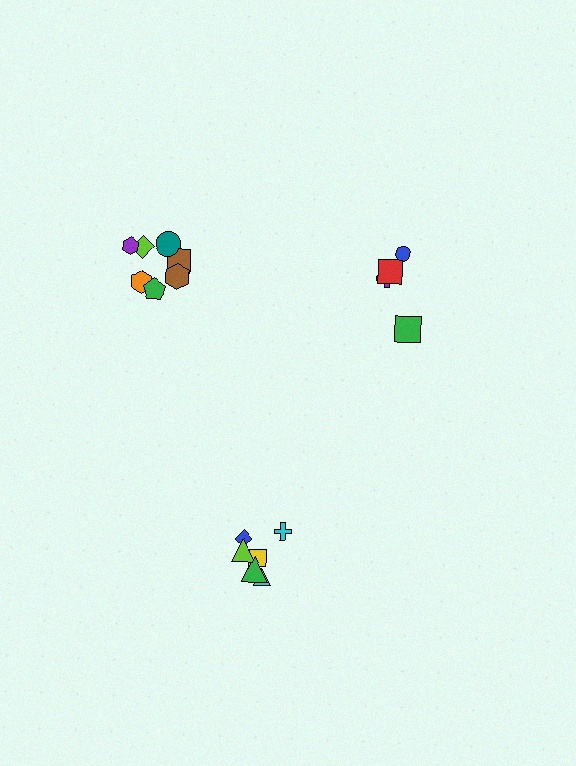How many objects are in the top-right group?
There are 4 objects.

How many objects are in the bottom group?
There are 6 objects.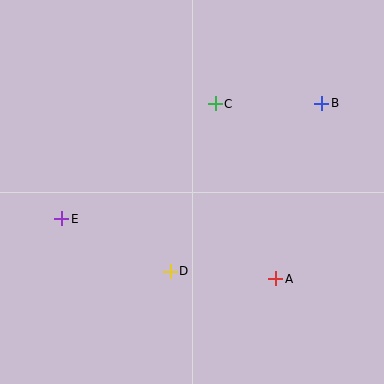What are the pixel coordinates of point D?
Point D is at (170, 271).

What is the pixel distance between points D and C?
The distance between D and C is 174 pixels.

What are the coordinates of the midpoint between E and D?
The midpoint between E and D is at (116, 245).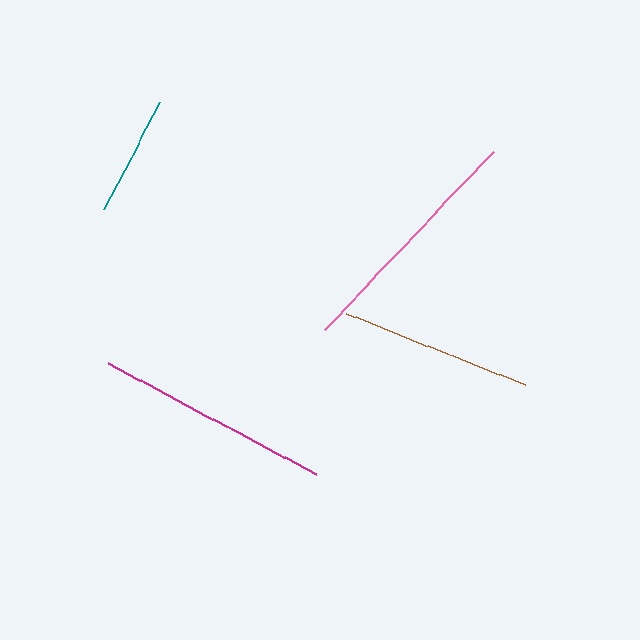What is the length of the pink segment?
The pink segment is approximately 246 pixels long.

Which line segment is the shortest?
The teal line is the shortest at approximately 120 pixels.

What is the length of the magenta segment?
The magenta segment is approximately 236 pixels long.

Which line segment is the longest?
The pink line is the longest at approximately 246 pixels.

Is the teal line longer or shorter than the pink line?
The pink line is longer than the teal line.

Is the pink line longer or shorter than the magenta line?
The pink line is longer than the magenta line.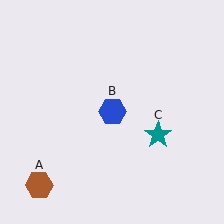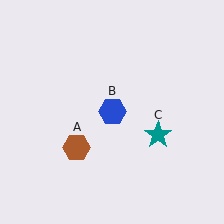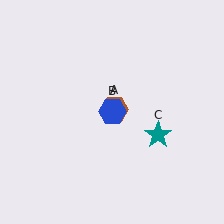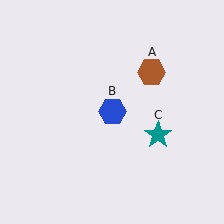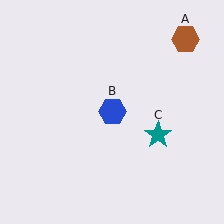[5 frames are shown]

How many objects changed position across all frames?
1 object changed position: brown hexagon (object A).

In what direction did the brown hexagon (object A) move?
The brown hexagon (object A) moved up and to the right.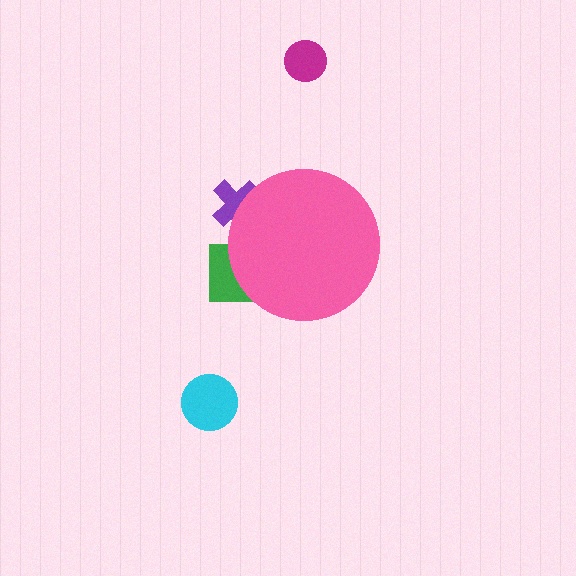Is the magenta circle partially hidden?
No, the magenta circle is fully visible.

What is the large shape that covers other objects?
A pink circle.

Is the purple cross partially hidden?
Yes, the purple cross is partially hidden behind the pink circle.